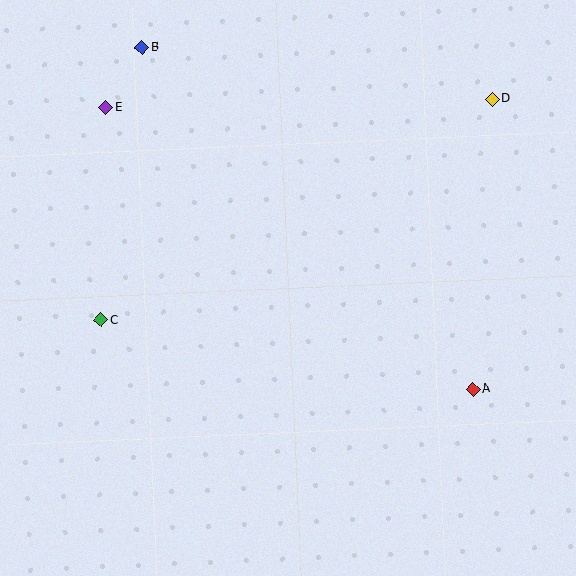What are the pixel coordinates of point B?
Point B is at (142, 48).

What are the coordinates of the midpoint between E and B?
The midpoint between E and B is at (124, 78).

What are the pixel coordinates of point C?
Point C is at (101, 320).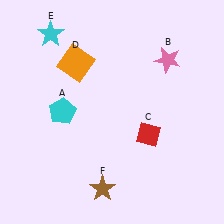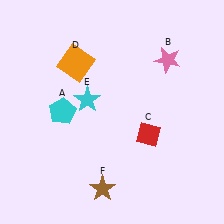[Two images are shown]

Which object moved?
The cyan star (E) moved down.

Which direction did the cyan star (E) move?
The cyan star (E) moved down.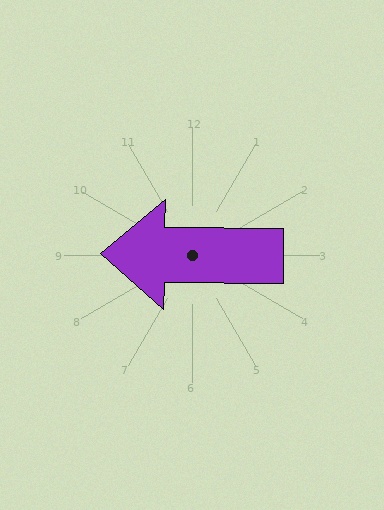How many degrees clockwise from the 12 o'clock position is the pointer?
Approximately 271 degrees.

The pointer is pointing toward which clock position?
Roughly 9 o'clock.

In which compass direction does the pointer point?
West.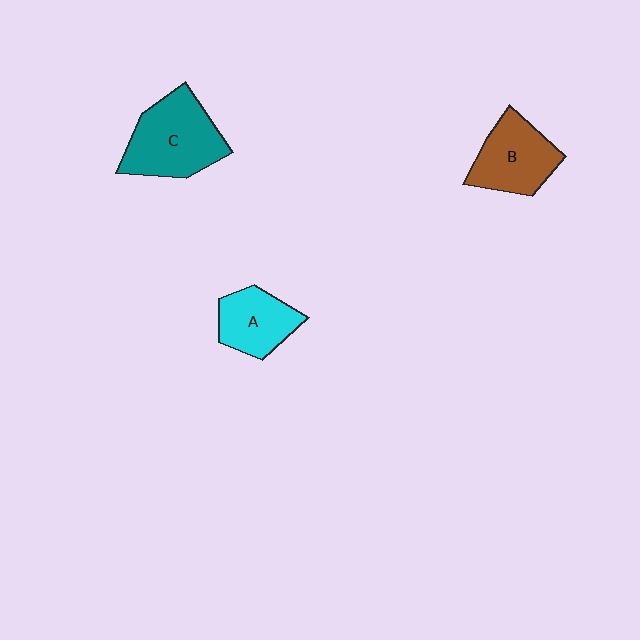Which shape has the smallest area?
Shape A (cyan).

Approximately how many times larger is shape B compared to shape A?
Approximately 1.2 times.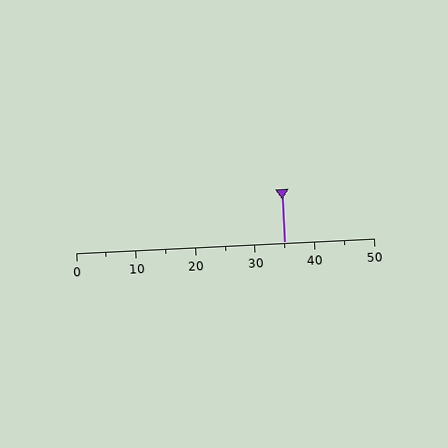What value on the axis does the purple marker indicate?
The marker indicates approximately 35.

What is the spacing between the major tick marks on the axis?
The major ticks are spaced 10 apart.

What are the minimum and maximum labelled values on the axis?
The axis runs from 0 to 50.